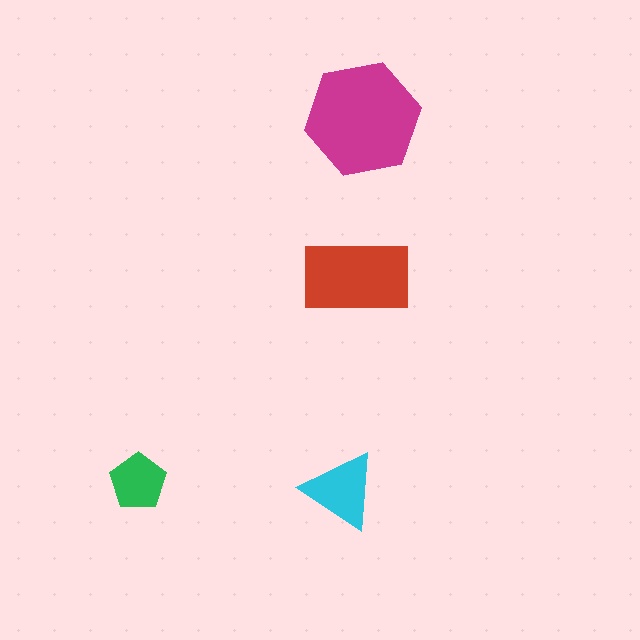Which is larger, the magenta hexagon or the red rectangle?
The magenta hexagon.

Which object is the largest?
The magenta hexagon.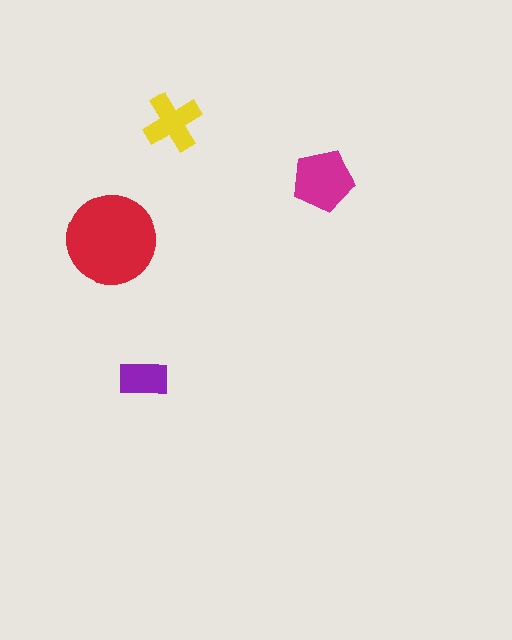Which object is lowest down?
The purple rectangle is bottommost.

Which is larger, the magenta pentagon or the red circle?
The red circle.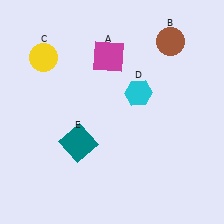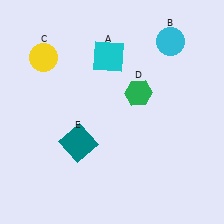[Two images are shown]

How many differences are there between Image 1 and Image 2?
There are 3 differences between the two images.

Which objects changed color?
A changed from magenta to cyan. B changed from brown to cyan. D changed from cyan to green.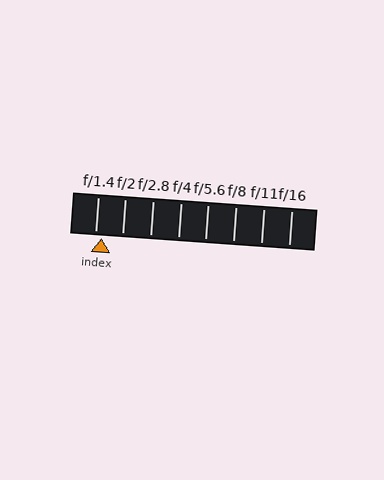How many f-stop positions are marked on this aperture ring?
There are 8 f-stop positions marked.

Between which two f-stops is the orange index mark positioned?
The index mark is between f/1.4 and f/2.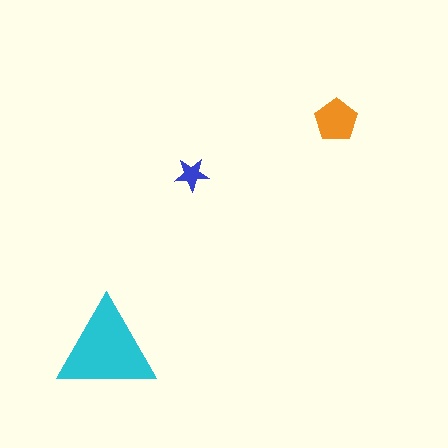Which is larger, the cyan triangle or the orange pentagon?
The cyan triangle.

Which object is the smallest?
The blue star.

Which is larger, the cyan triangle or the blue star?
The cyan triangle.